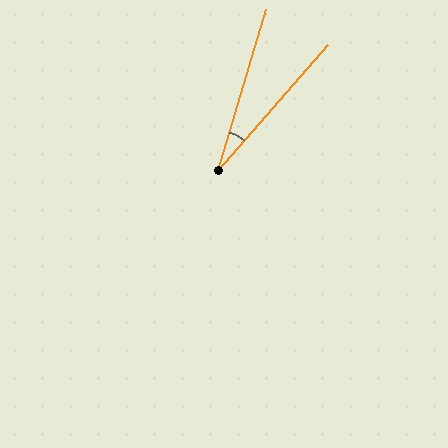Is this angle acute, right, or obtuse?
It is acute.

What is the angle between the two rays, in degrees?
Approximately 25 degrees.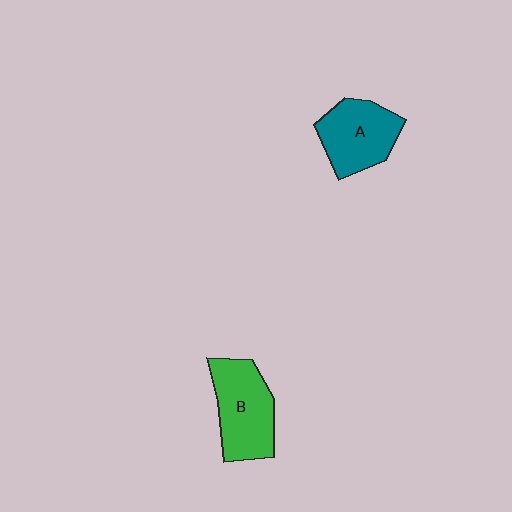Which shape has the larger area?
Shape B (green).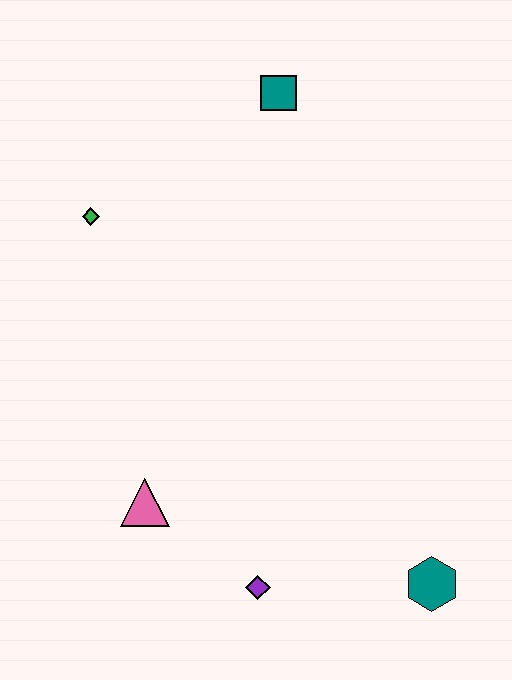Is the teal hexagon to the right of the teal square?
Yes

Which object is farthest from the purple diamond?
The teal square is farthest from the purple diamond.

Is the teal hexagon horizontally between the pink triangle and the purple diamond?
No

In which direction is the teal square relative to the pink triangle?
The teal square is above the pink triangle.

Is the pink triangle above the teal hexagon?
Yes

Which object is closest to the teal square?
The green diamond is closest to the teal square.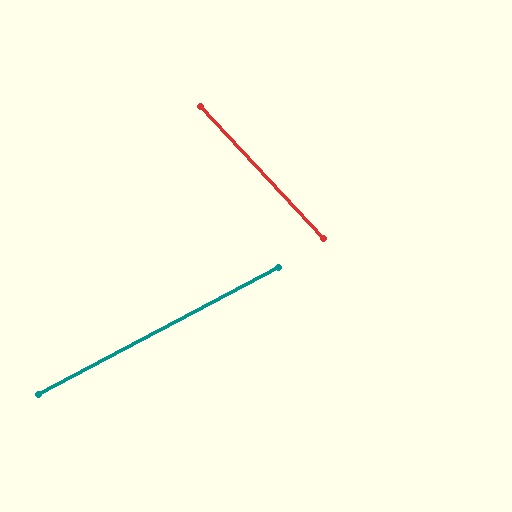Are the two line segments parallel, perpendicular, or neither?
Neither parallel nor perpendicular — they differ by about 75°.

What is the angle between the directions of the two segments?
Approximately 75 degrees.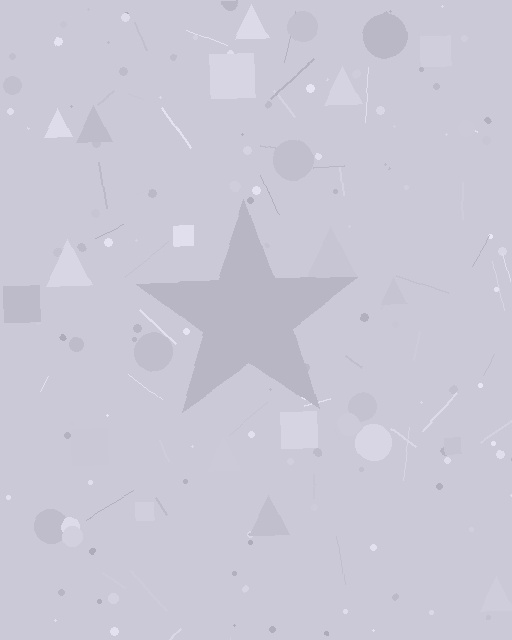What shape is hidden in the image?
A star is hidden in the image.